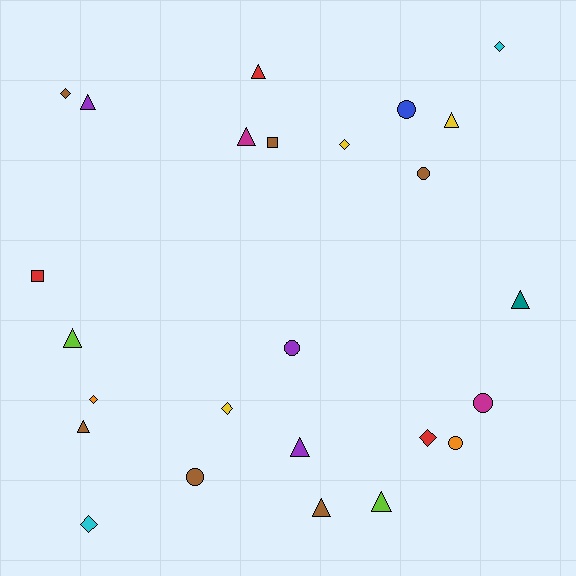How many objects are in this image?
There are 25 objects.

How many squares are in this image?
There are 2 squares.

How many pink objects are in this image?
There are no pink objects.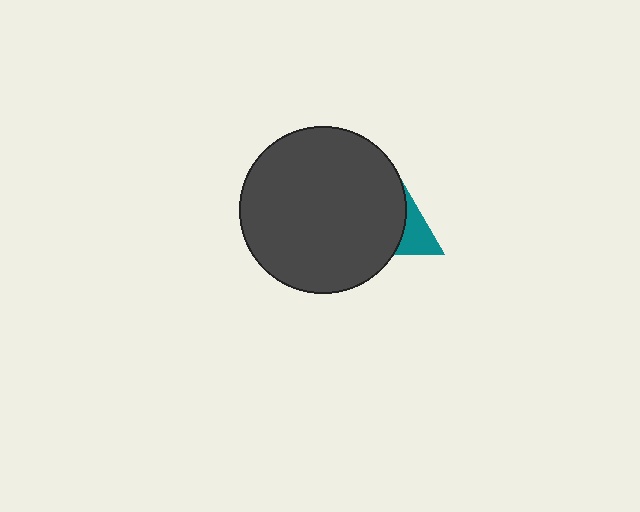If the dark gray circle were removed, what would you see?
You would see the complete teal triangle.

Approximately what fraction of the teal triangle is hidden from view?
Roughly 68% of the teal triangle is hidden behind the dark gray circle.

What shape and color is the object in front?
The object in front is a dark gray circle.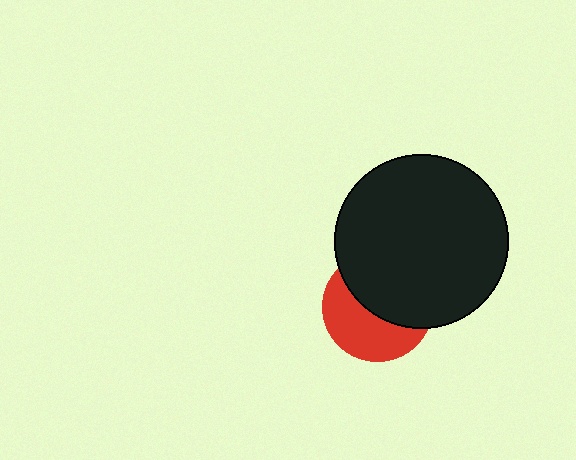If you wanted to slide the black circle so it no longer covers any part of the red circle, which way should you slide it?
Slide it up — that is the most direct way to separate the two shapes.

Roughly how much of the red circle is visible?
About half of it is visible (roughly 47%).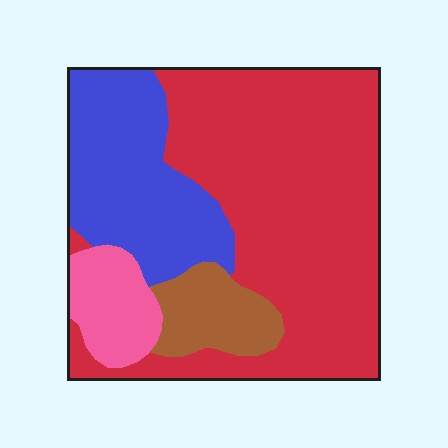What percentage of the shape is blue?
Blue takes up about one quarter (1/4) of the shape.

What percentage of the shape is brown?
Brown takes up less than a quarter of the shape.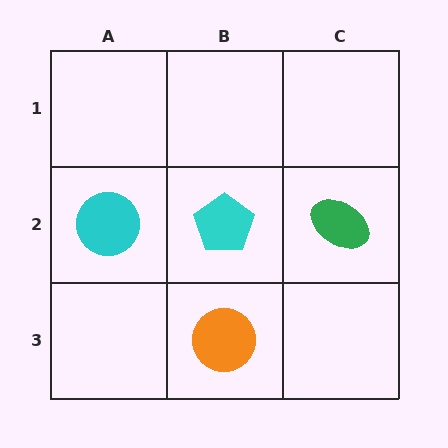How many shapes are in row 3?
1 shape.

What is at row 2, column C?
A green ellipse.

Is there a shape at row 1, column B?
No, that cell is empty.